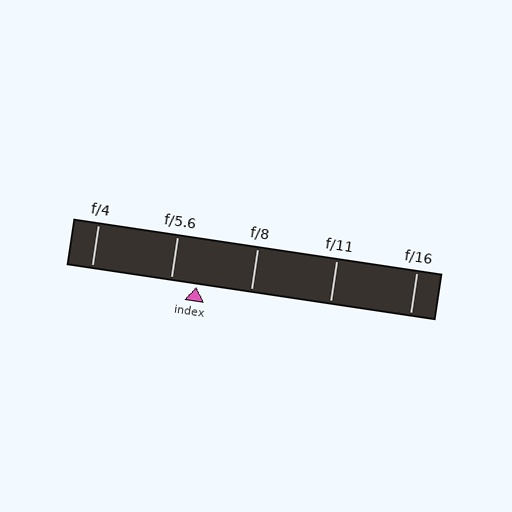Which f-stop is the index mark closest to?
The index mark is closest to f/5.6.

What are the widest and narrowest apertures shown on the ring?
The widest aperture shown is f/4 and the narrowest is f/16.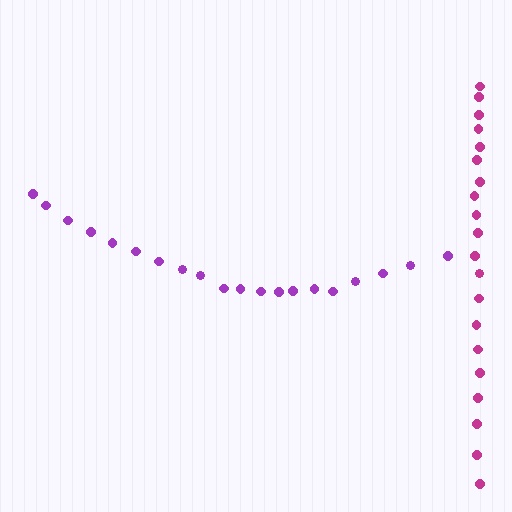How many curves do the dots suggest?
There are 2 distinct paths.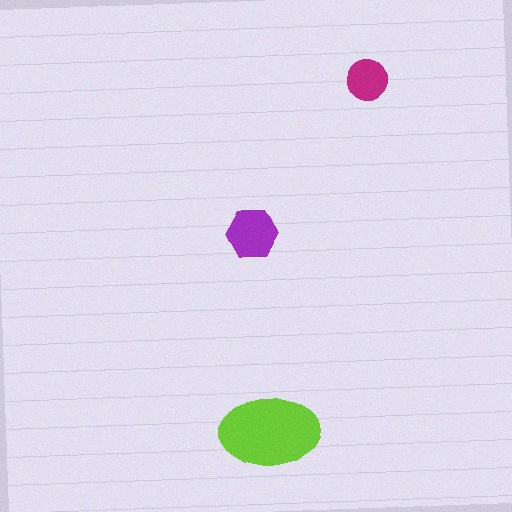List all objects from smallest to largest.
The magenta circle, the purple hexagon, the lime ellipse.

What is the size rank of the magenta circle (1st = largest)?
3rd.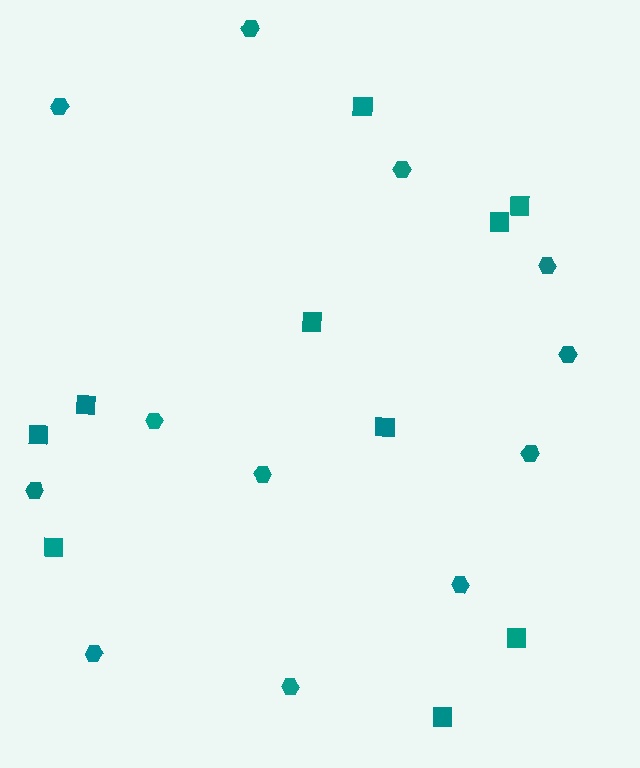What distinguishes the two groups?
There are 2 groups: one group of hexagons (12) and one group of squares (10).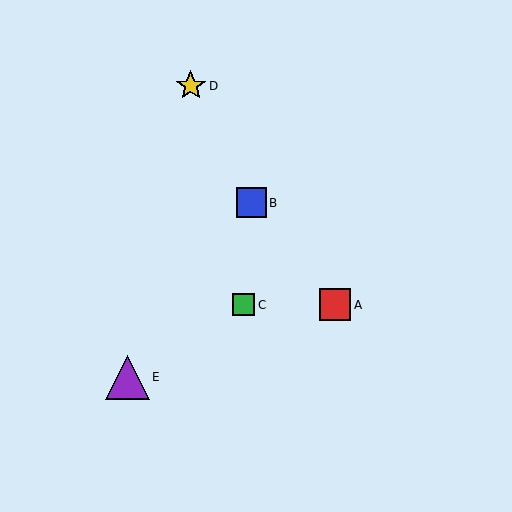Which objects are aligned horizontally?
Objects A, C are aligned horizontally.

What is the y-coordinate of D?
Object D is at y≈86.